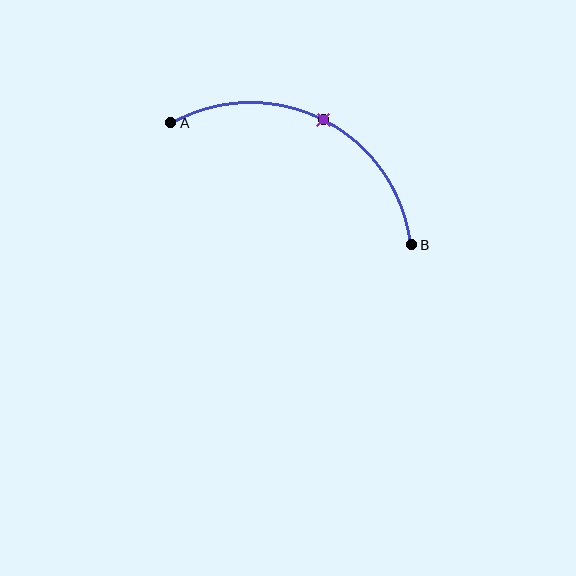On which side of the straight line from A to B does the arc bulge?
The arc bulges above the straight line connecting A and B.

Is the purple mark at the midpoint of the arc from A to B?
Yes. The purple mark lies on the arc at equal arc-length from both A and B — it is the arc midpoint.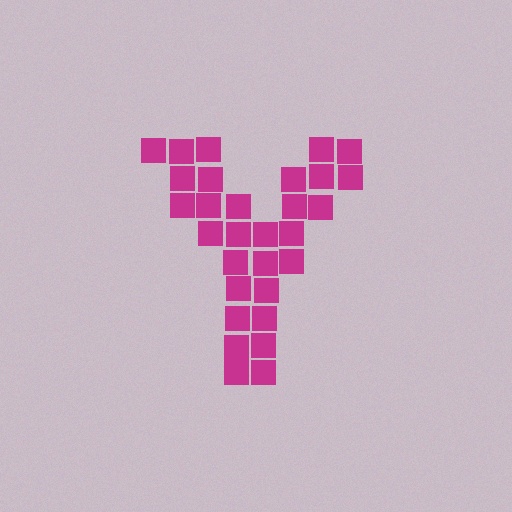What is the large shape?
The large shape is the letter Y.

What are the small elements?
The small elements are squares.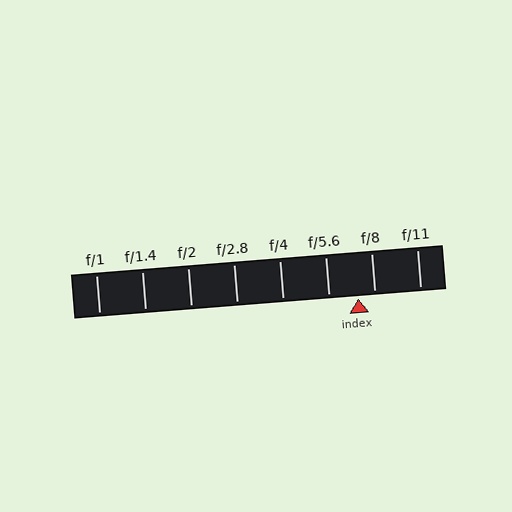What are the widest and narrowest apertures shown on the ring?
The widest aperture shown is f/1 and the narrowest is f/11.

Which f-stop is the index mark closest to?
The index mark is closest to f/8.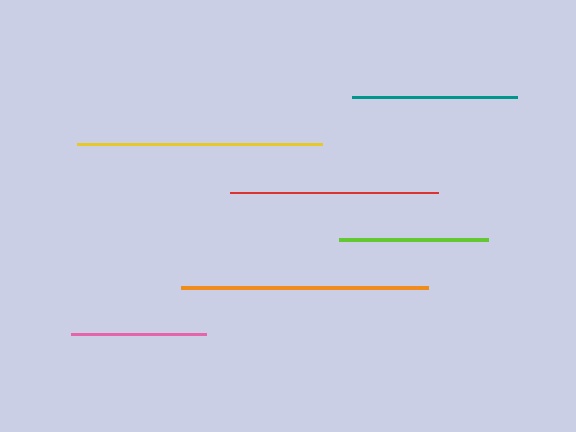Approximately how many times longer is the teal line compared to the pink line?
The teal line is approximately 1.2 times the length of the pink line.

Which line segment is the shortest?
The pink line is the shortest at approximately 134 pixels.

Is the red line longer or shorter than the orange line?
The orange line is longer than the red line.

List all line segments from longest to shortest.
From longest to shortest: orange, yellow, red, teal, lime, pink.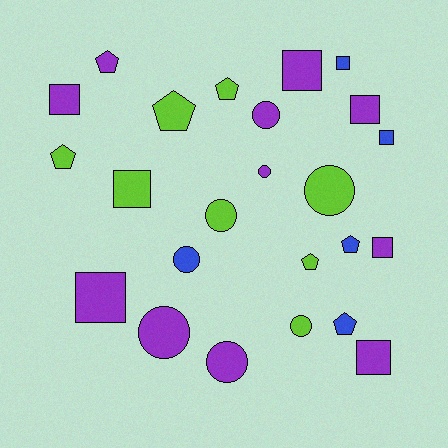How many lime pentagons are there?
There are 4 lime pentagons.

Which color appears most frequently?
Purple, with 11 objects.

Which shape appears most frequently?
Square, with 9 objects.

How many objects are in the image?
There are 24 objects.